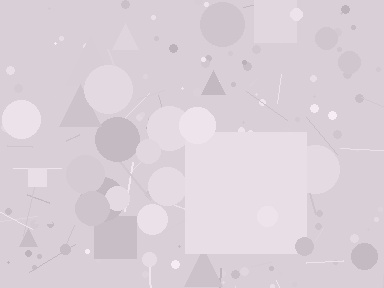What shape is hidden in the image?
A square is hidden in the image.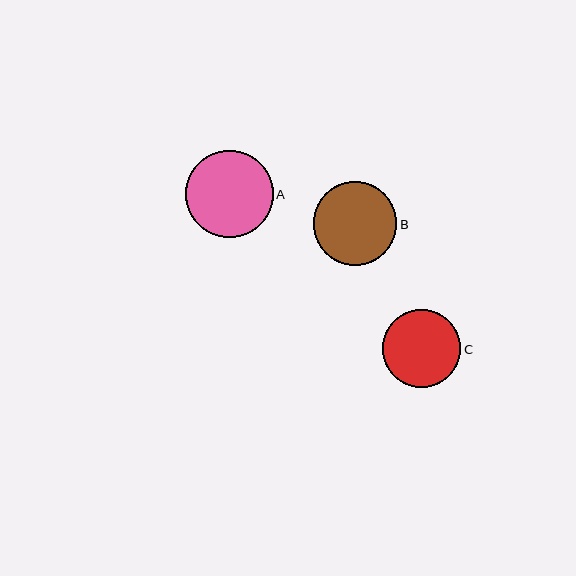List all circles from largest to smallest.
From largest to smallest: A, B, C.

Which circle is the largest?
Circle A is the largest with a size of approximately 88 pixels.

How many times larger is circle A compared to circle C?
Circle A is approximately 1.1 times the size of circle C.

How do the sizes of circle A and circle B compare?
Circle A and circle B are approximately the same size.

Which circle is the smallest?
Circle C is the smallest with a size of approximately 78 pixels.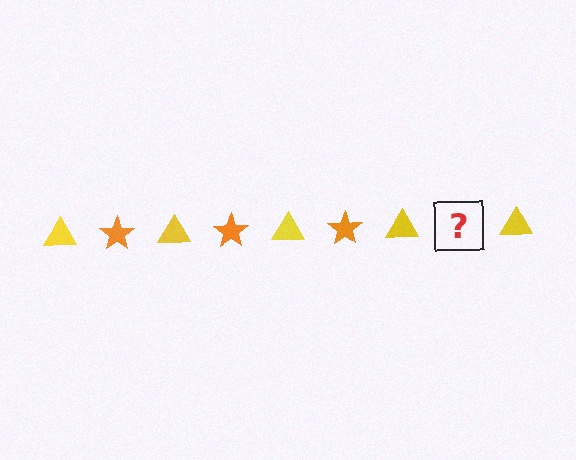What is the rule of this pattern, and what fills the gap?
The rule is that the pattern alternates between yellow triangle and orange star. The gap should be filled with an orange star.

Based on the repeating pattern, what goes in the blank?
The blank should be an orange star.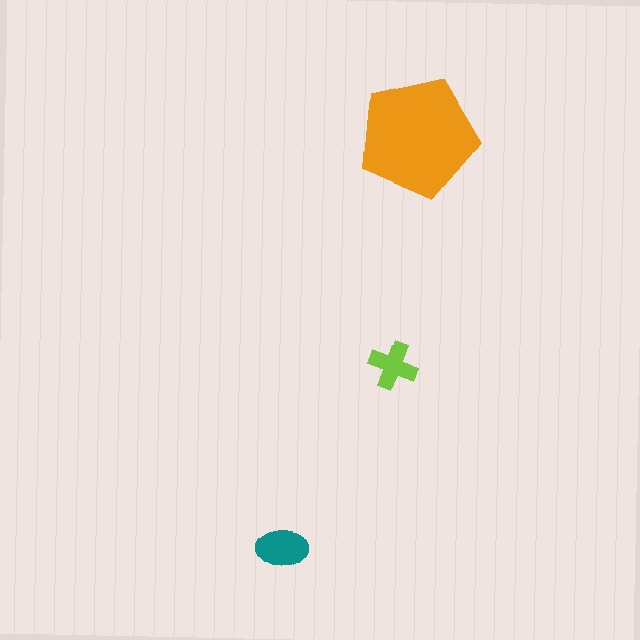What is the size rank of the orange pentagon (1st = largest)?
1st.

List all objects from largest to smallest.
The orange pentagon, the teal ellipse, the lime cross.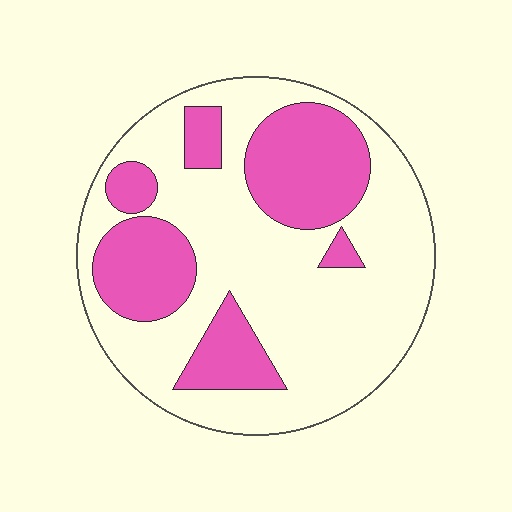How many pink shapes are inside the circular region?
6.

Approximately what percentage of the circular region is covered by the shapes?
Approximately 30%.